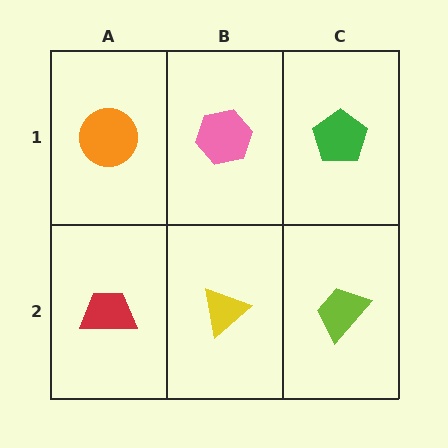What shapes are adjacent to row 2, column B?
A pink hexagon (row 1, column B), a red trapezoid (row 2, column A), a lime trapezoid (row 2, column C).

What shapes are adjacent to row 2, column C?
A green pentagon (row 1, column C), a yellow triangle (row 2, column B).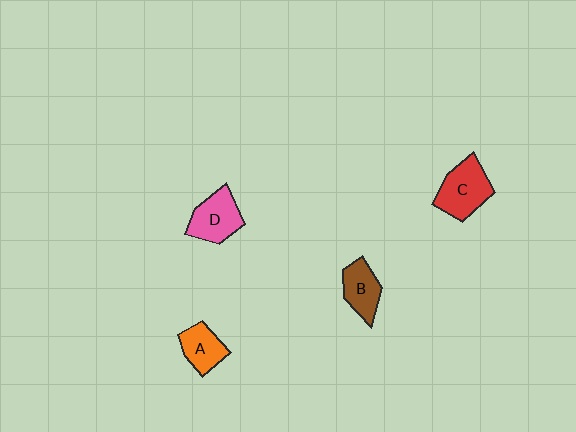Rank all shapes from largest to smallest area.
From largest to smallest: C (red), D (pink), B (brown), A (orange).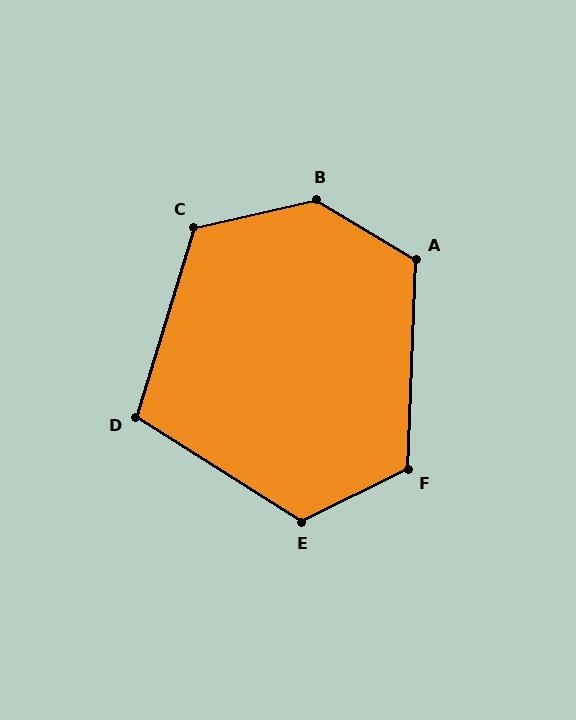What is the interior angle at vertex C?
Approximately 120 degrees (obtuse).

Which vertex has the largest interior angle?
B, at approximately 136 degrees.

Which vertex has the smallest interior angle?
D, at approximately 105 degrees.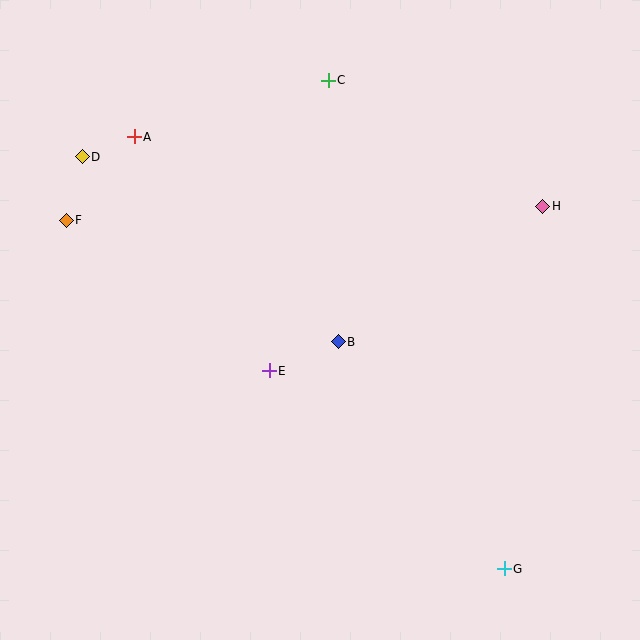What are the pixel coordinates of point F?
Point F is at (66, 220).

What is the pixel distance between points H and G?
The distance between H and G is 364 pixels.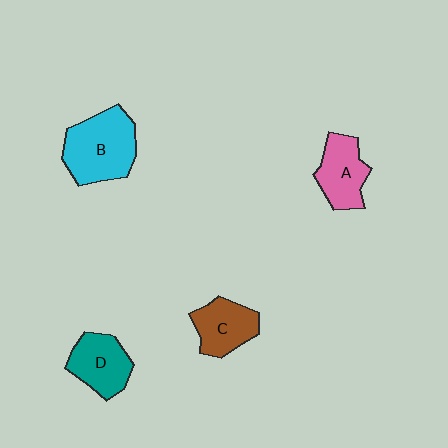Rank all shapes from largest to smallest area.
From largest to smallest: B (cyan), A (pink), D (teal), C (brown).